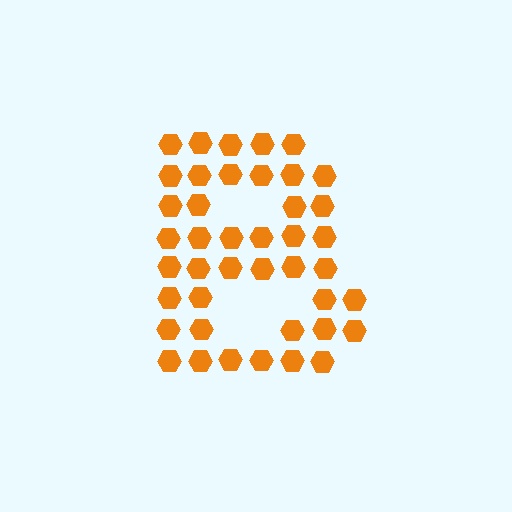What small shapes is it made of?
It is made of small hexagons.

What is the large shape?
The large shape is the letter B.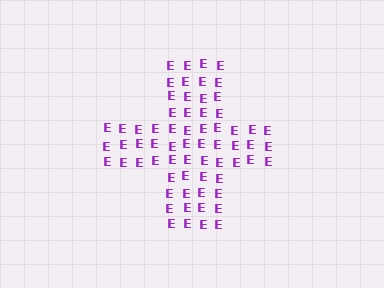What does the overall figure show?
The overall figure shows a cross.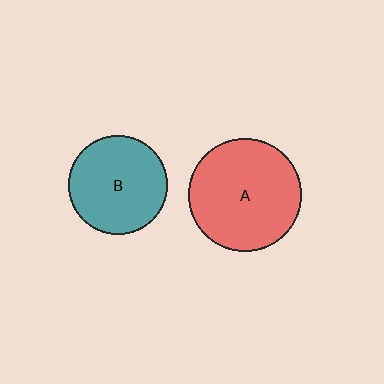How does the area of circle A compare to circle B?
Approximately 1.3 times.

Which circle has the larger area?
Circle A (red).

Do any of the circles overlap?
No, none of the circles overlap.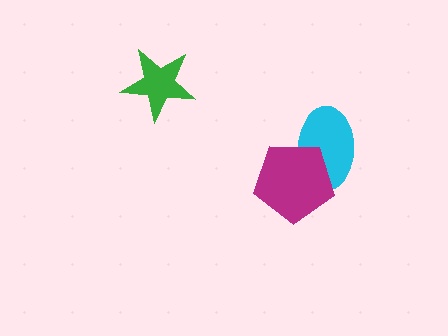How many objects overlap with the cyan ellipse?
1 object overlaps with the cyan ellipse.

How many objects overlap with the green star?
0 objects overlap with the green star.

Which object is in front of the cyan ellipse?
The magenta pentagon is in front of the cyan ellipse.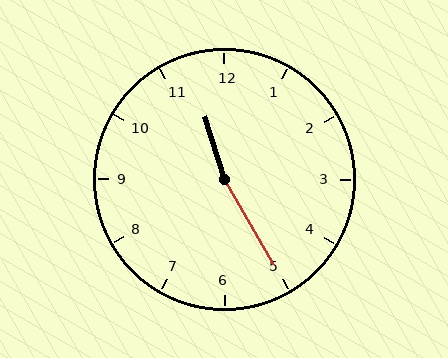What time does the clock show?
11:25.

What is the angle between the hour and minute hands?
Approximately 168 degrees.